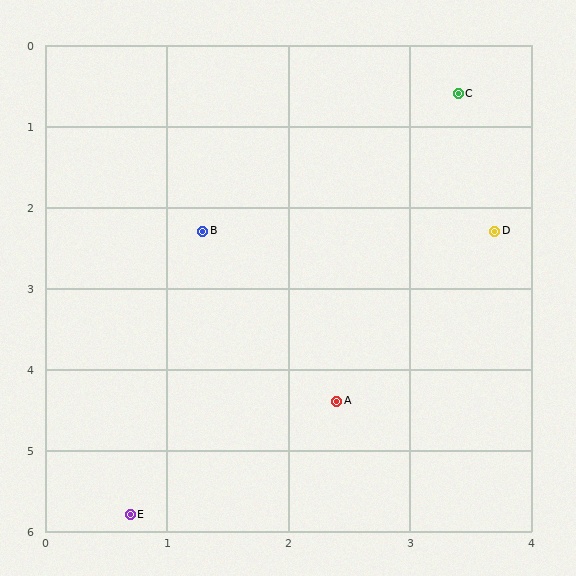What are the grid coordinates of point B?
Point B is at approximately (1.3, 2.3).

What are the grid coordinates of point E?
Point E is at approximately (0.7, 5.8).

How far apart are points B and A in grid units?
Points B and A are about 2.4 grid units apart.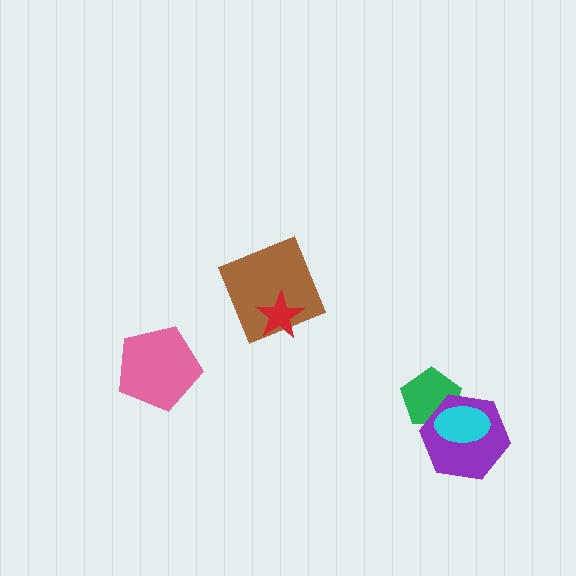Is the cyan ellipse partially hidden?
No, no other shape covers it.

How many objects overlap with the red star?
1 object overlaps with the red star.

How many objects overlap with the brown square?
1 object overlaps with the brown square.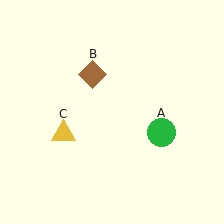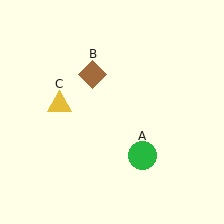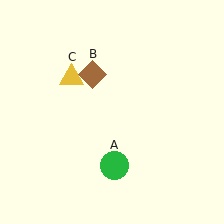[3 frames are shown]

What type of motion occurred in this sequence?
The green circle (object A), yellow triangle (object C) rotated clockwise around the center of the scene.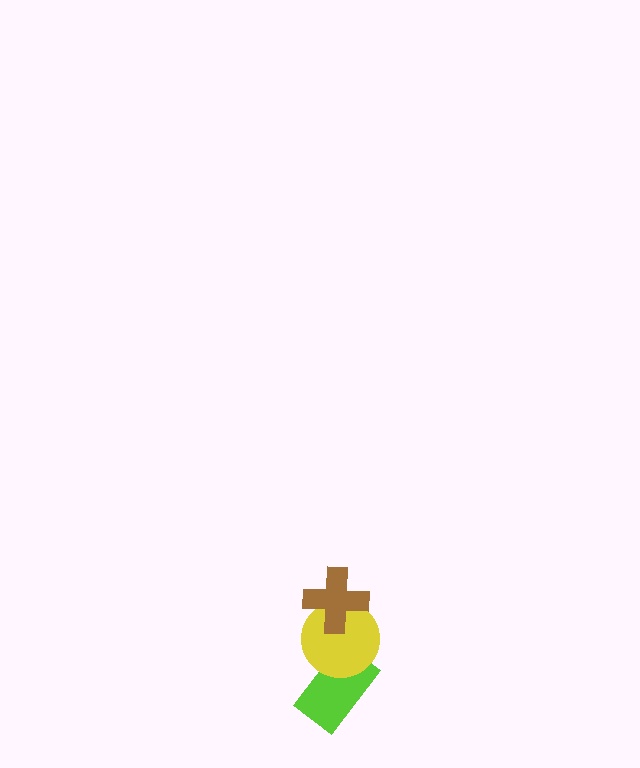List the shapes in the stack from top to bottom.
From top to bottom: the brown cross, the yellow circle, the lime rectangle.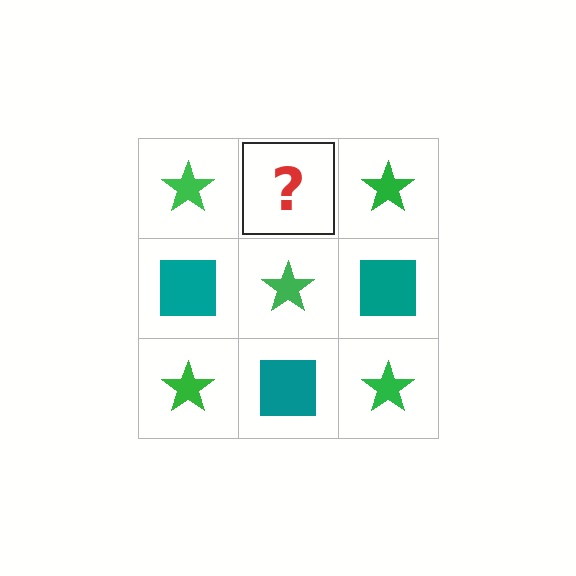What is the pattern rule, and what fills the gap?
The rule is that it alternates green star and teal square in a checkerboard pattern. The gap should be filled with a teal square.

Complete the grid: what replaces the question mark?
The question mark should be replaced with a teal square.